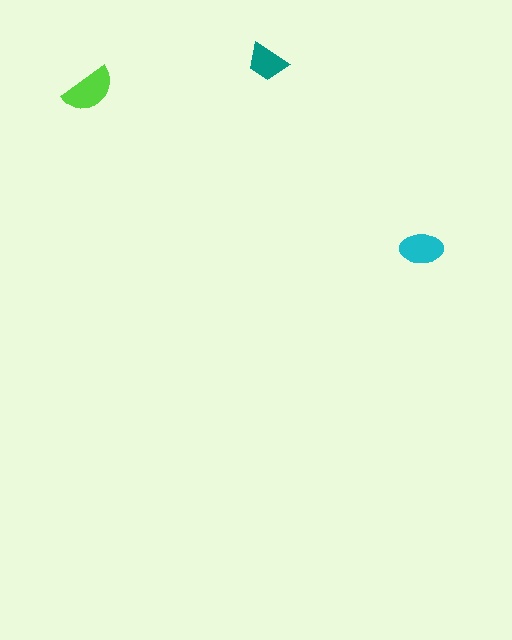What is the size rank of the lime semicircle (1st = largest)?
1st.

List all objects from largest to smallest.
The lime semicircle, the cyan ellipse, the teal trapezoid.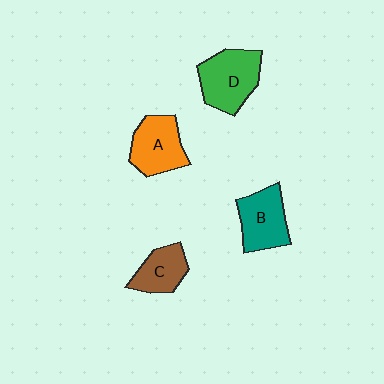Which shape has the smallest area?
Shape C (brown).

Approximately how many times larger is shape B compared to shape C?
Approximately 1.3 times.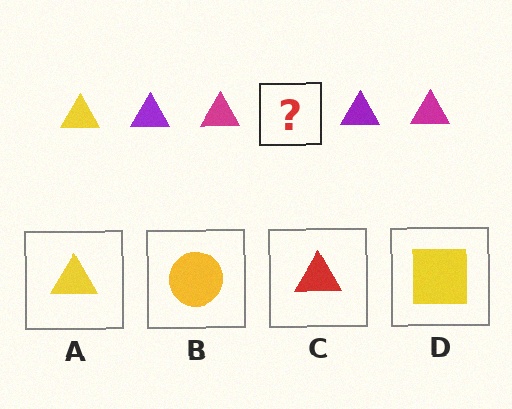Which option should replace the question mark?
Option A.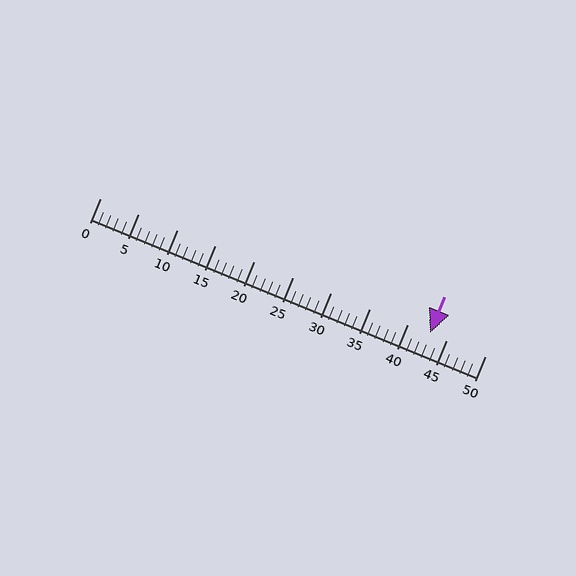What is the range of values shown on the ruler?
The ruler shows values from 0 to 50.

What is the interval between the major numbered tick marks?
The major tick marks are spaced 5 units apart.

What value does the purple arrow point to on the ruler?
The purple arrow points to approximately 43.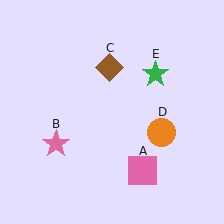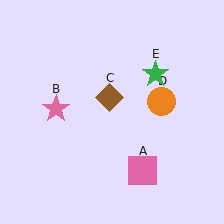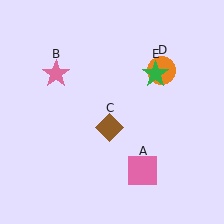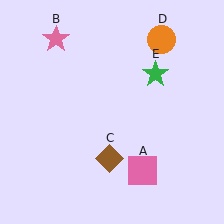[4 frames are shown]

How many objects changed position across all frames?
3 objects changed position: pink star (object B), brown diamond (object C), orange circle (object D).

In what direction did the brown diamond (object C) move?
The brown diamond (object C) moved down.